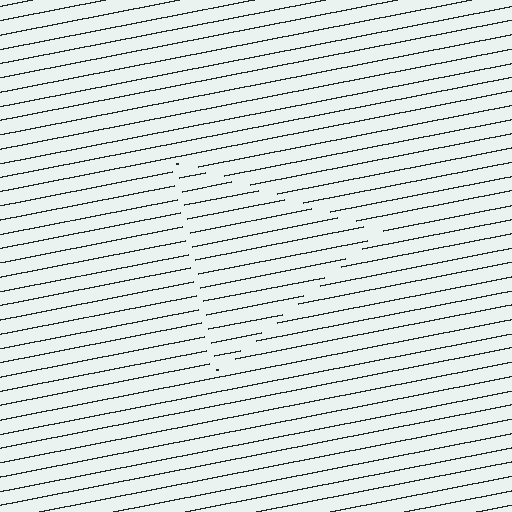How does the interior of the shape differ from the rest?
The interior of the shape contains the same grating, shifted by half a period — the contour is defined by the phase discontinuity where line-ends from the inner and outer gratings abut.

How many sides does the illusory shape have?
3 sides — the line-ends trace a triangle.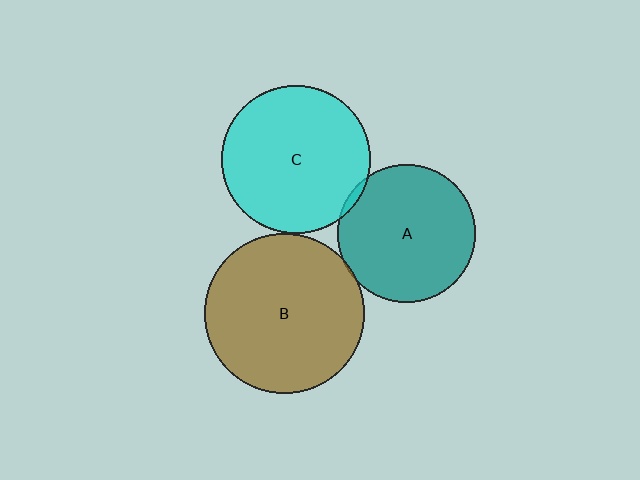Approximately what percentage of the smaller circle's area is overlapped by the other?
Approximately 5%.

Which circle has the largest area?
Circle B (brown).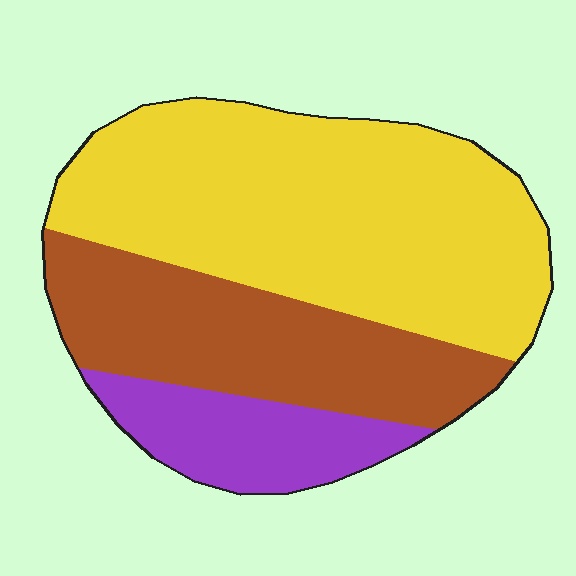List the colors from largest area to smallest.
From largest to smallest: yellow, brown, purple.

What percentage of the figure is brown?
Brown covers roughly 30% of the figure.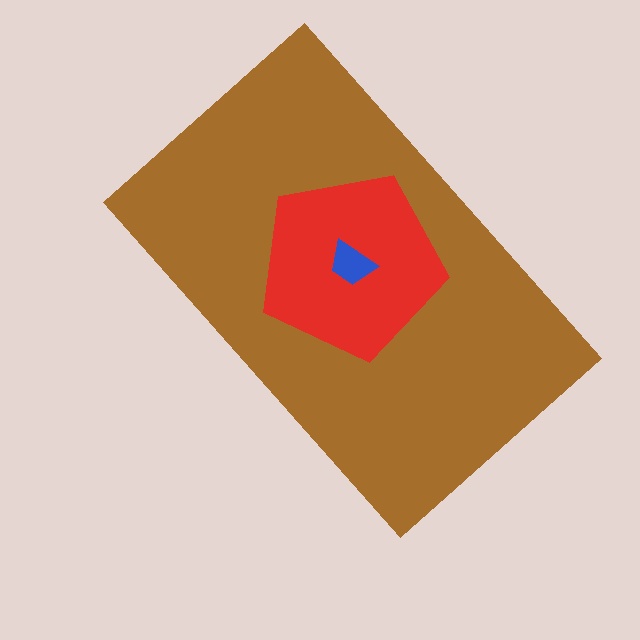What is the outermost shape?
The brown rectangle.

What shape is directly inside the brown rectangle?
The red pentagon.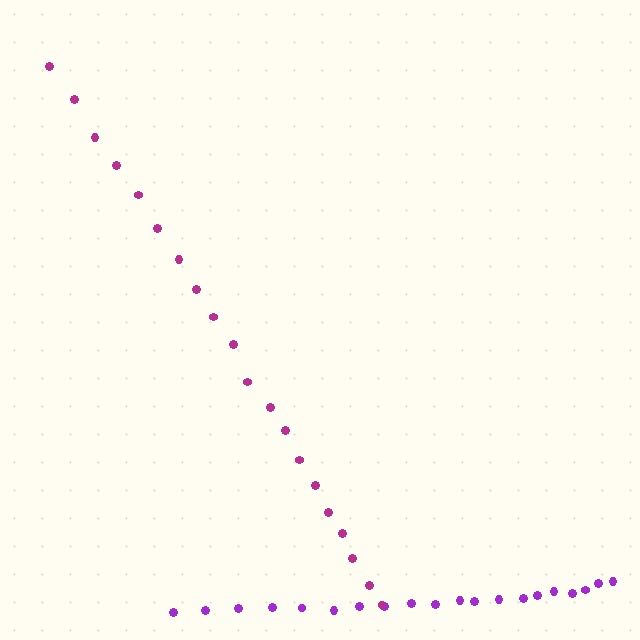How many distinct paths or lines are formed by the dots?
There are 2 distinct paths.